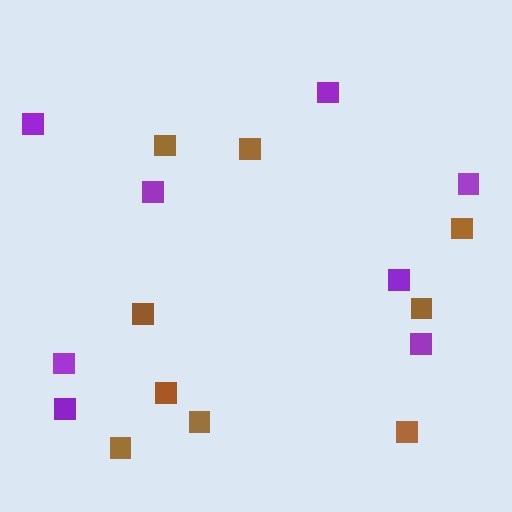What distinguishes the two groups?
There are 2 groups: one group of brown squares (9) and one group of purple squares (8).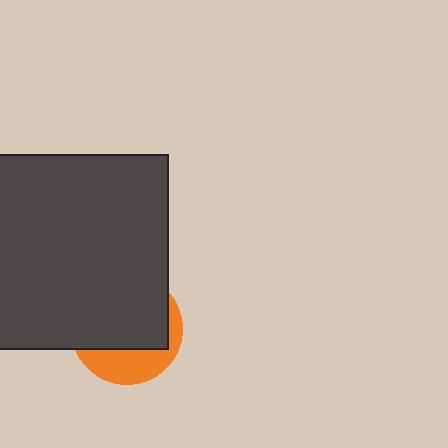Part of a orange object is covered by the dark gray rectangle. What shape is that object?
It is a circle.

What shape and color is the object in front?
The object in front is a dark gray rectangle.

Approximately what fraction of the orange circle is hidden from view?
Roughly 67% of the orange circle is hidden behind the dark gray rectangle.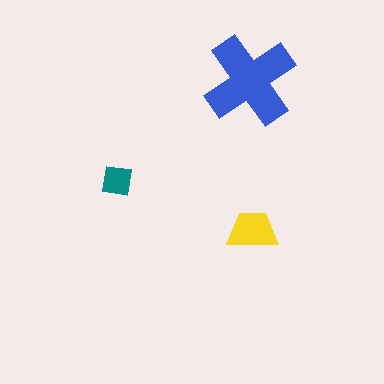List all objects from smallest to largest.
The teal square, the yellow trapezoid, the blue cross.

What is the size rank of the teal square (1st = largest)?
3rd.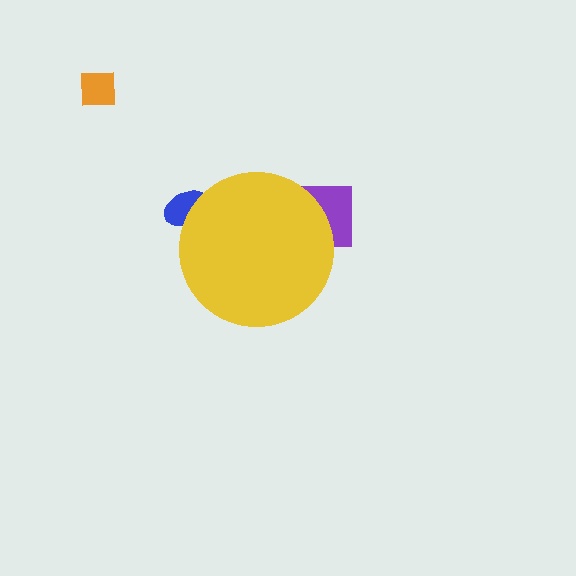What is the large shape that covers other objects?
A yellow circle.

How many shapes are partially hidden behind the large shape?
2 shapes are partially hidden.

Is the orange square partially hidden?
No, the orange square is fully visible.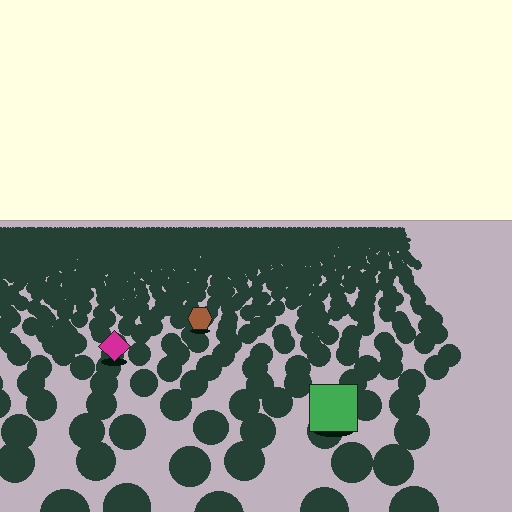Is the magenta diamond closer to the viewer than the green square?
No. The green square is closer — you can tell from the texture gradient: the ground texture is coarser near it.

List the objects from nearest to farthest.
From nearest to farthest: the green square, the magenta diamond, the brown hexagon.